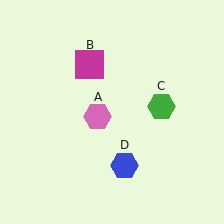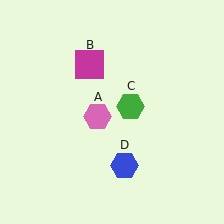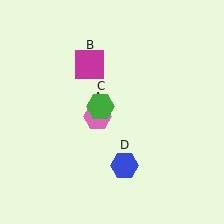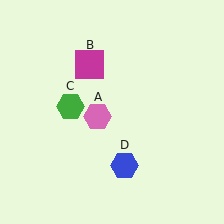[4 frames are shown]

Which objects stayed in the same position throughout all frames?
Pink hexagon (object A) and magenta square (object B) and blue hexagon (object D) remained stationary.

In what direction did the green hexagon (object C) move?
The green hexagon (object C) moved left.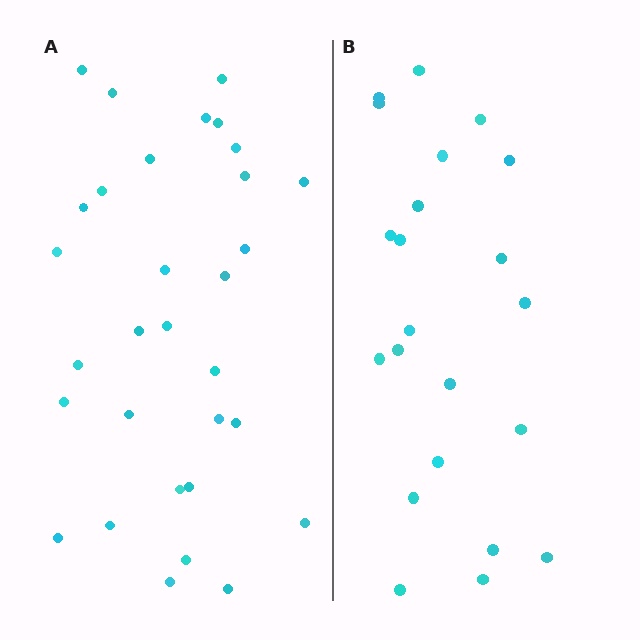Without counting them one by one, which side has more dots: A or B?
Region A (the left region) has more dots.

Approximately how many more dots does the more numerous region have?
Region A has roughly 8 or so more dots than region B.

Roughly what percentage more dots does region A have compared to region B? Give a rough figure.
About 40% more.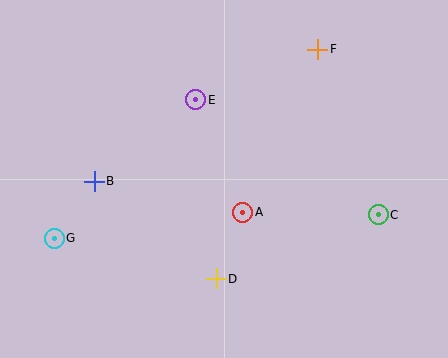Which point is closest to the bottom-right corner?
Point C is closest to the bottom-right corner.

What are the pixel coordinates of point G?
Point G is at (54, 238).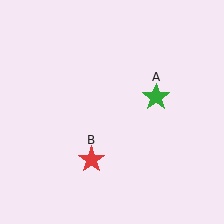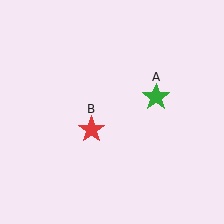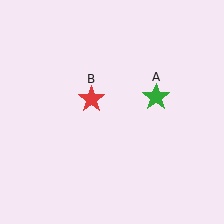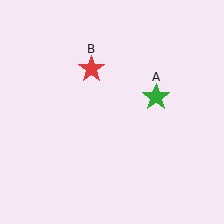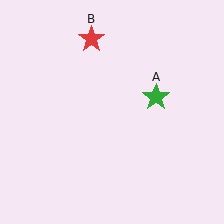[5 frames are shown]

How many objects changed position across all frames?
1 object changed position: red star (object B).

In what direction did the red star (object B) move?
The red star (object B) moved up.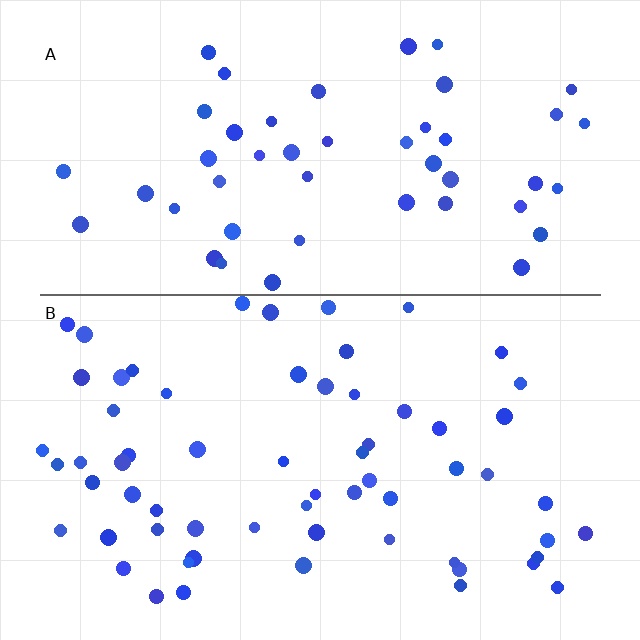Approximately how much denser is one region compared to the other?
Approximately 1.3× — region B over region A.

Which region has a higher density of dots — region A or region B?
B (the bottom).